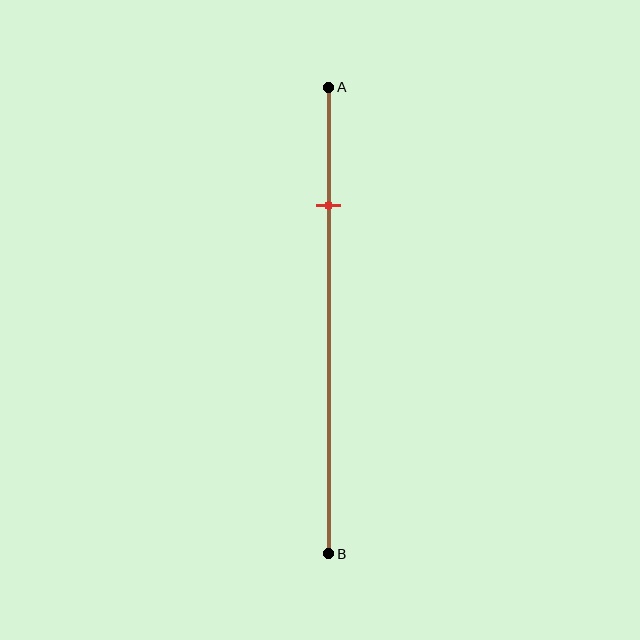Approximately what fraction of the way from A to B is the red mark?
The red mark is approximately 25% of the way from A to B.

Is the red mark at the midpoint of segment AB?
No, the mark is at about 25% from A, not at the 50% midpoint.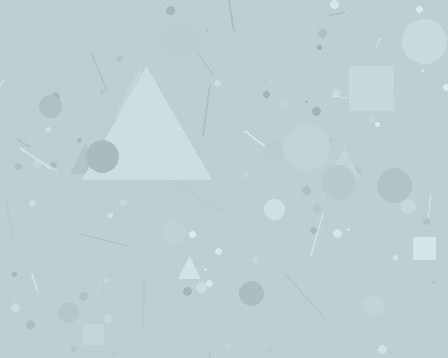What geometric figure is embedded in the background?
A triangle is embedded in the background.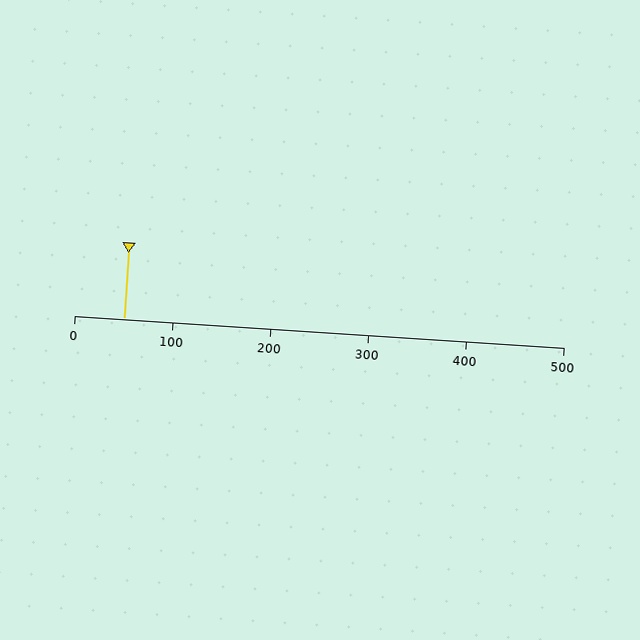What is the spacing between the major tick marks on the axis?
The major ticks are spaced 100 apart.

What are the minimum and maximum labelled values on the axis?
The axis runs from 0 to 500.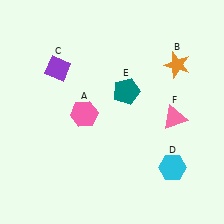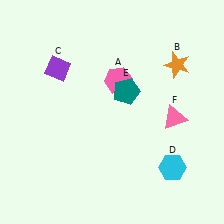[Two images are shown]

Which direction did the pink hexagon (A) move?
The pink hexagon (A) moved right.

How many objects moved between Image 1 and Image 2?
1 object moved between the two images.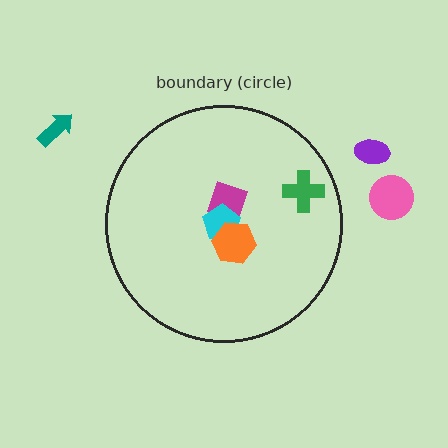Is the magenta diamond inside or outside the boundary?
Inside.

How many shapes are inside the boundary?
4 inside, 3 outside.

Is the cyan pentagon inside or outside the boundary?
Inside.